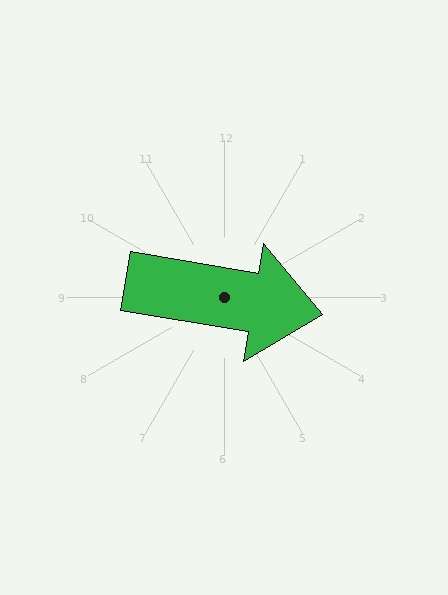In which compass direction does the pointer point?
East.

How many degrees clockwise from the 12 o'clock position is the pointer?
Approximately 100 degrees.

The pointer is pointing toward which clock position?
Roughly 3 o'clock.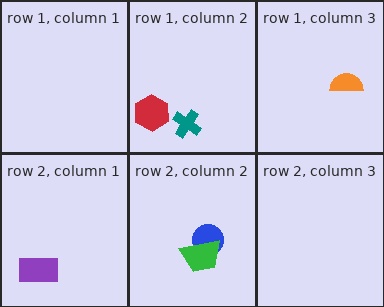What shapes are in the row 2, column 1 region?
The purple rectangle.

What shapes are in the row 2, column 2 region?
The blue circle, the green trapezoid.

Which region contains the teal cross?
The row 1, column 2 region.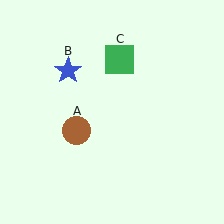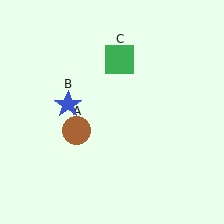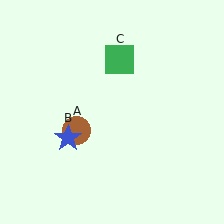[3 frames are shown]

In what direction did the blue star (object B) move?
The blue star (object B) moved down.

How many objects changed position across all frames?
1 object changed position: blue star (object B).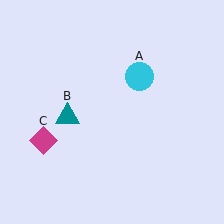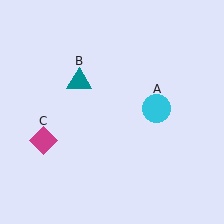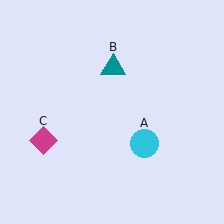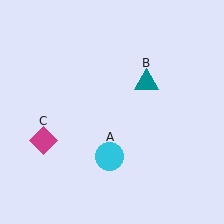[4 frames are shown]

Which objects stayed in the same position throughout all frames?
Magenta diamond (object C) remained stationary.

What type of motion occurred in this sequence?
The cyan circle (object A), teal triangle (object B) rotated clockwise around the center of the scene.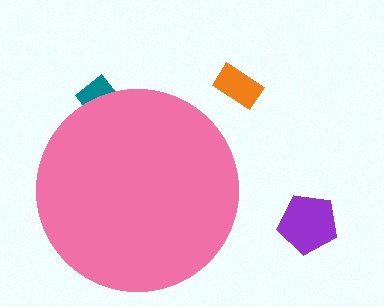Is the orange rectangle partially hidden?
No, the orange rectangle is fully visible.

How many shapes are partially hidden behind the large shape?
1 shape is partially hidden.